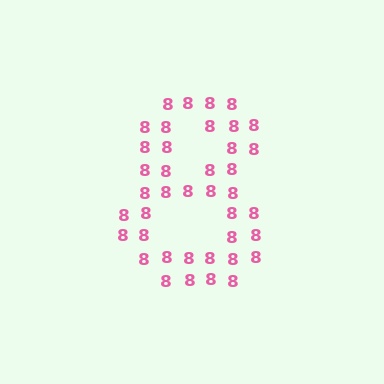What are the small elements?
The small elements are digit 8's.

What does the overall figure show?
The overall figure shows the digit 8.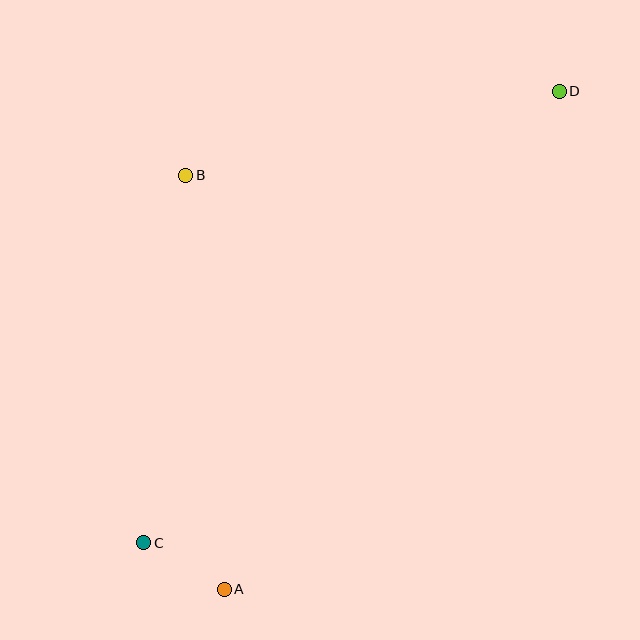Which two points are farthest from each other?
Points C and D are farthest from each other.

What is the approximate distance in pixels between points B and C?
The distance between B and C is approximately 370 pixels.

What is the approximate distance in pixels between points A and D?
The distance between A and D is approximately 600 pixels.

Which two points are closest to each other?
Points A and C are closest to each other.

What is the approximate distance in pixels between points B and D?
The distance between B and D is approximately 383 pixels.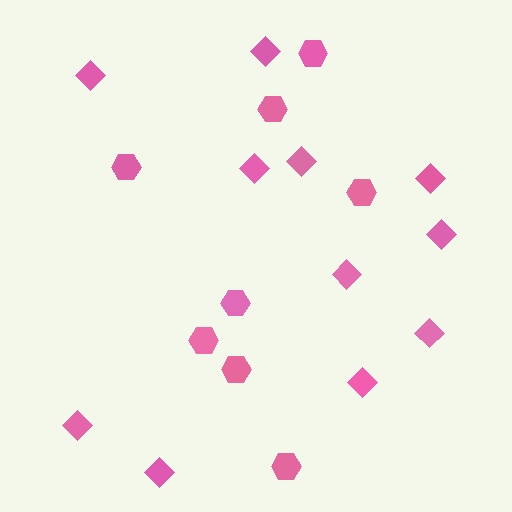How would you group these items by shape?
There are 2 groups: one group of hexagons (8) and one group of diamonds (11).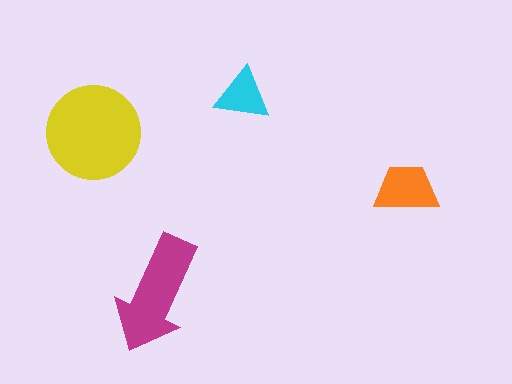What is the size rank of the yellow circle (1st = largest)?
1st.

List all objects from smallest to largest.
The cyan triangle, the orange trapezoid, the magenta arrow, the yellow circle.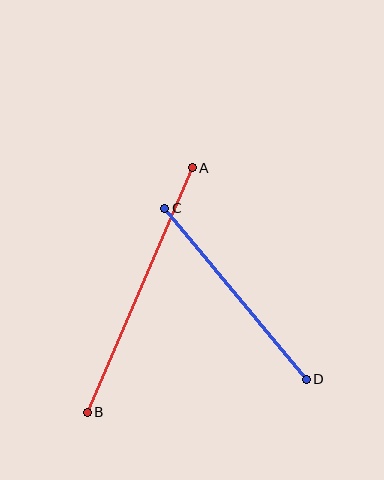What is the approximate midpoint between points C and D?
The midpoint is at approximately (236, 294) pixels.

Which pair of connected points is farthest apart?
Points A and B are farthest apart.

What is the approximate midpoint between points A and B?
The midpoint is at approximately (140, 290) pixels.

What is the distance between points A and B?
The distance is approximately 266 pixels.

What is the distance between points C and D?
The distance is approximately 222 pixels.